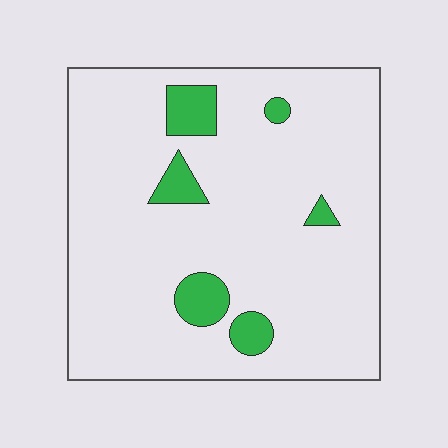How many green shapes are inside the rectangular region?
6.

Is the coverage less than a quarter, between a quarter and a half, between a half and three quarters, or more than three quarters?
Less than a quarter.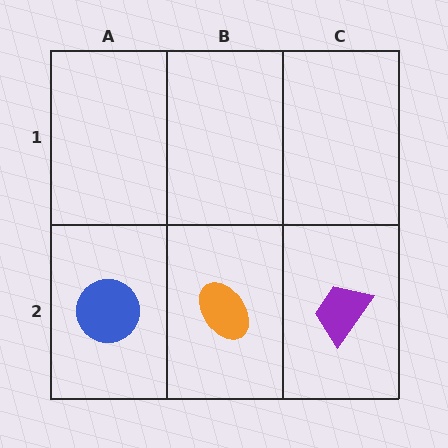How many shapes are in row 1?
0 shapes.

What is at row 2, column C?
A purple trapezoid.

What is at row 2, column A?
A blue circle.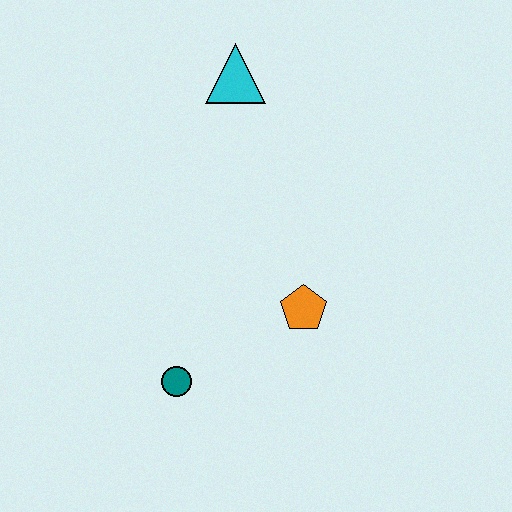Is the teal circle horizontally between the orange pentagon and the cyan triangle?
No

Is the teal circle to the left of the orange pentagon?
Yes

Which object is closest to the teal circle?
The orange pentagon is closest to the teal circle.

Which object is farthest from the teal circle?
The cyan triangle is farthest from the teal circle.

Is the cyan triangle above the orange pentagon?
Yes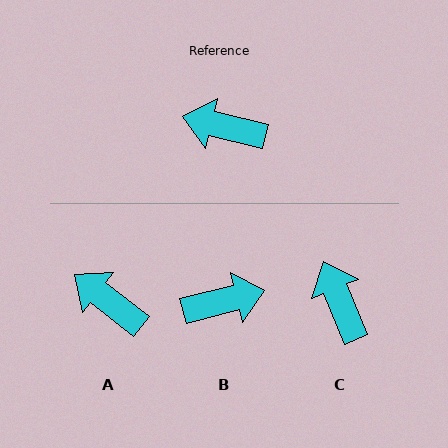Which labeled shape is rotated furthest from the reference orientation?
B, about 153 degrees away.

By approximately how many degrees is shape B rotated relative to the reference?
Approximately 153 degrees clockwise.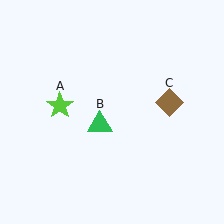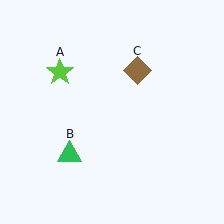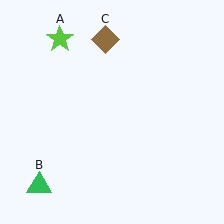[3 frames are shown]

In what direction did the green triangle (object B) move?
The green triangle (object B) moved down and to the left.